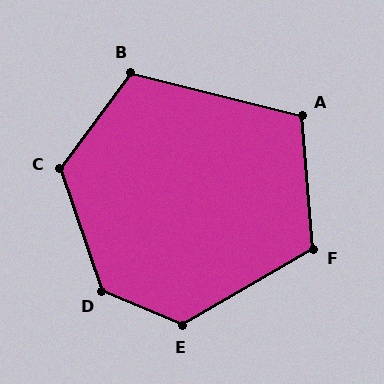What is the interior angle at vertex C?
Approximately 125 degrees (obtuse).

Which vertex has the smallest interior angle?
A, at approximately 109 degrees.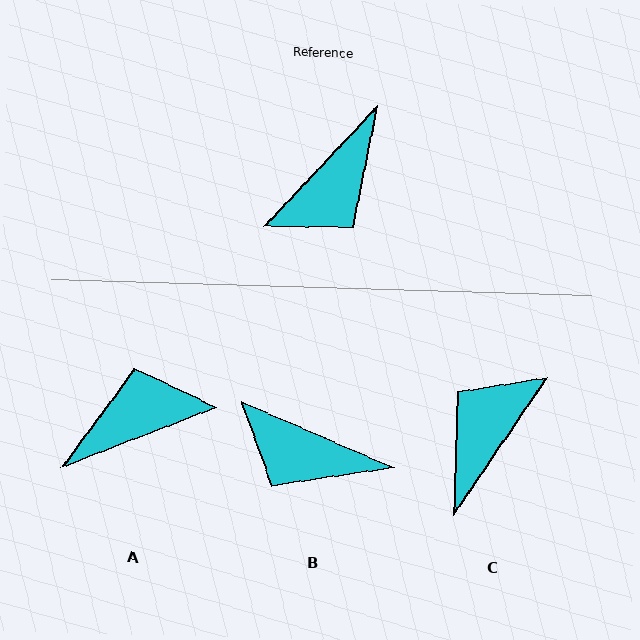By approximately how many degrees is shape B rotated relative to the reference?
Approximately 70 degrees clockwise.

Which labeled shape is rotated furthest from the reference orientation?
C, about 170 degrees away.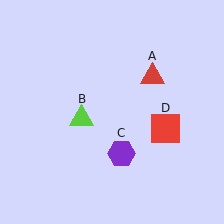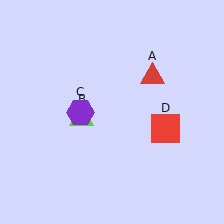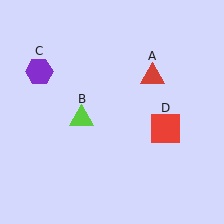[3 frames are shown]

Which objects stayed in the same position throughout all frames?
Red triangle (object A) and lime triangle (object B) and red square (object D) remained stationary.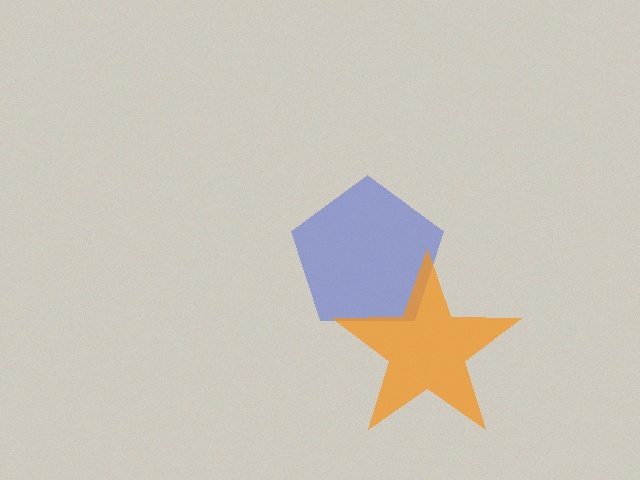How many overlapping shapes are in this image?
There are 2 overlapping shapes in the image.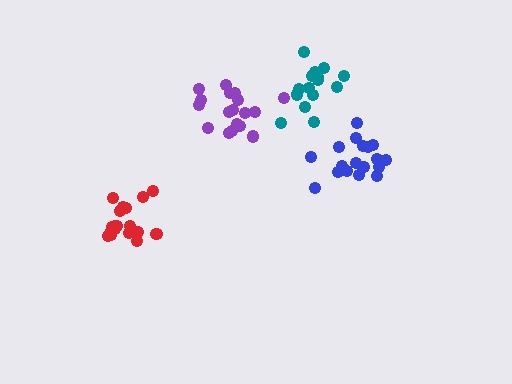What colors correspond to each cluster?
The clusters are colored: red, teal, purple, blue.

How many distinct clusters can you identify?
There are 4 distinct clusters.